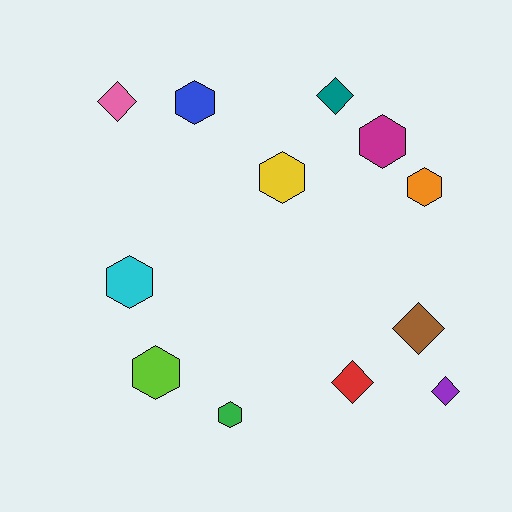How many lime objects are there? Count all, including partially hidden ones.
There is 1 lime object.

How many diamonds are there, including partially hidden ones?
There are 5 diamonds.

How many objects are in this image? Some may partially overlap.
There are 12 objects.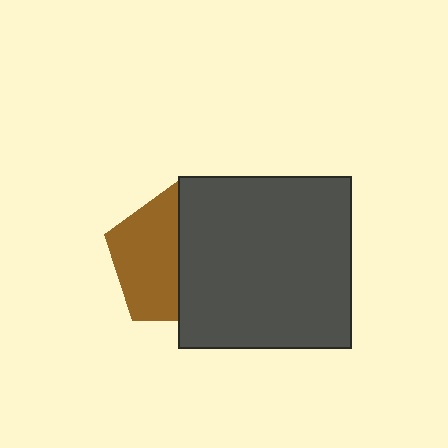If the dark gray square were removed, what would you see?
You would see the complete brown pentagon.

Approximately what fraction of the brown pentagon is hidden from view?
Roughly 50% of the brown pentagon is hidden behind the dark gray square.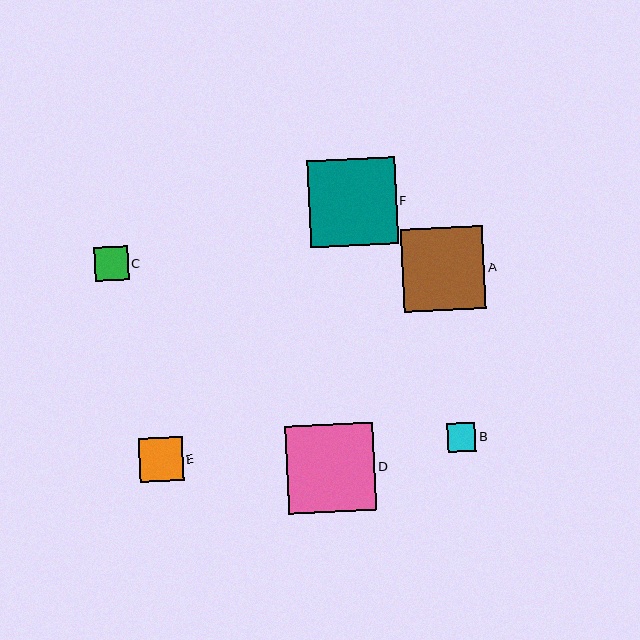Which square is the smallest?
Square B is the smallest with a size of approximately 29 pixels.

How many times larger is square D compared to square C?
Square D is approximately 2.6 times the size of square C.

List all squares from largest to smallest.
From largest to smallest: D, F, A, E, C, B.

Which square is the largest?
Square D is the largest with a size of approximately 88 pixels.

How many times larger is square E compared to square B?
Square E is approximately 1.5 times the size of square B.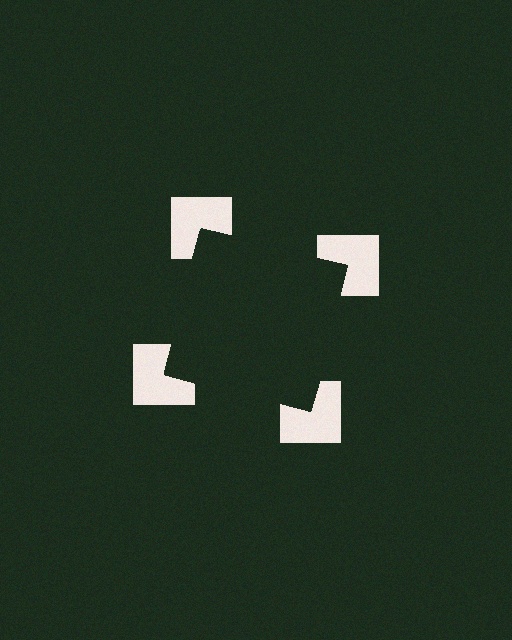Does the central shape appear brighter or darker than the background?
It typically appears slightly darker than the background, even though no actual brightness change is drawn.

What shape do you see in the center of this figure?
An illusory square — its edges are inferred from the aligned wedge cuts in the notched squares, not physically drawn.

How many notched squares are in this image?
There are 4 — one at each vertex of the illusory square.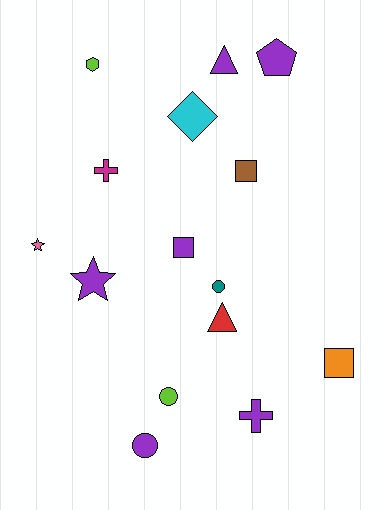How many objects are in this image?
There are 15 objects.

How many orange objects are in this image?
There is 1 orange object.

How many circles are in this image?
There are 3 circles.